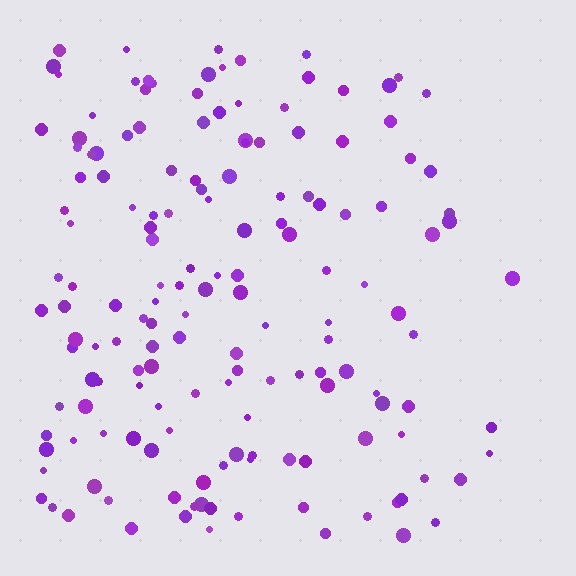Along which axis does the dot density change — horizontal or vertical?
Horizontal.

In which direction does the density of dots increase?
From right to left, with the left side densest.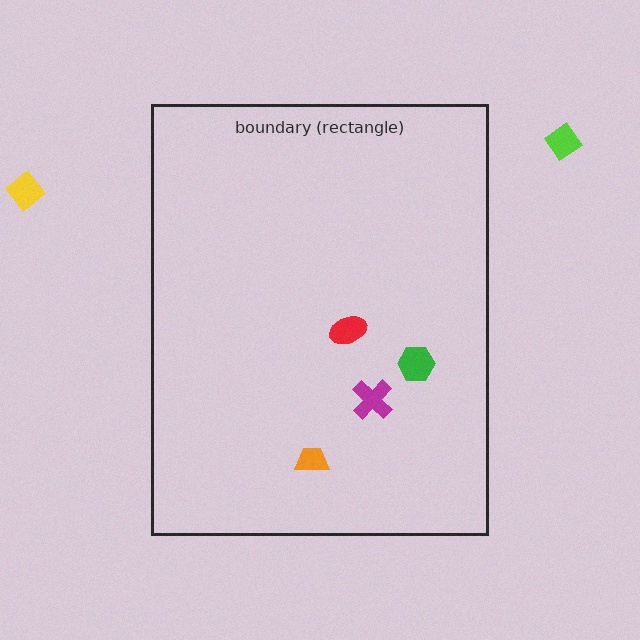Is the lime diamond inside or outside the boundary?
Outside.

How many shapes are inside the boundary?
4 inside, 2 outside.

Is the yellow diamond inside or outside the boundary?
Outside.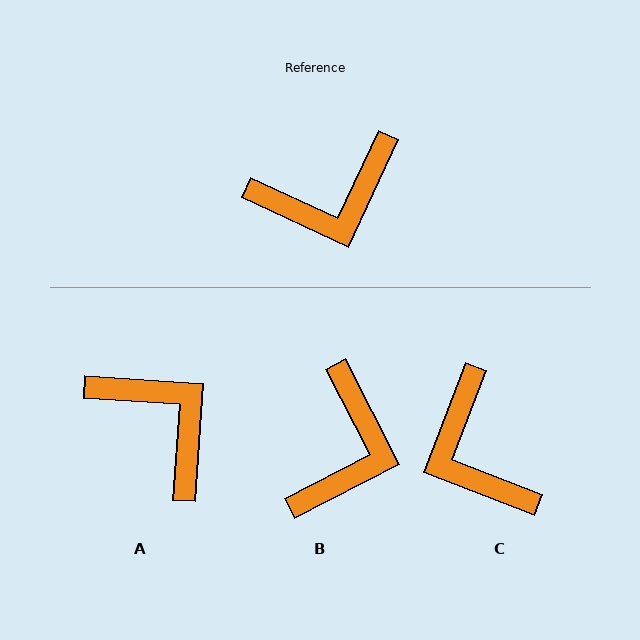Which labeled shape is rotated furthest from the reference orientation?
A, about 111 degrees away.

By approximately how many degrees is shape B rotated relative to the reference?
Approximately 52 degrees counter-clockwise.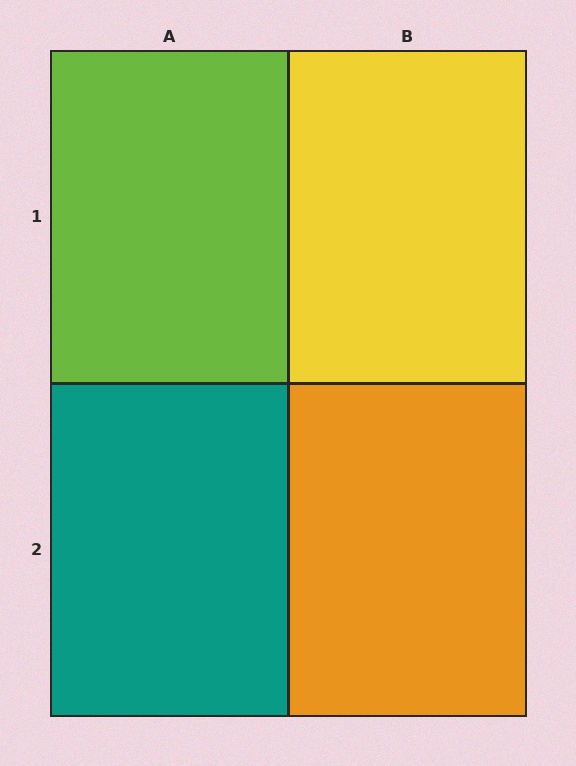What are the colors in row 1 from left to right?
Lime, yellow.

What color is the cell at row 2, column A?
Teal.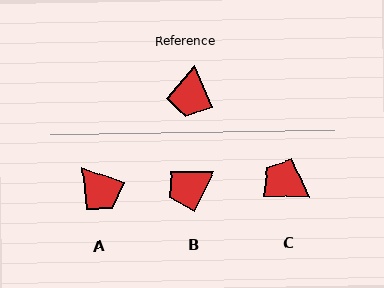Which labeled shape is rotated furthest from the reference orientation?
C, about 116 degrees away.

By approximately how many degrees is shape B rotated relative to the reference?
Approximately 49 degrees clockwise.